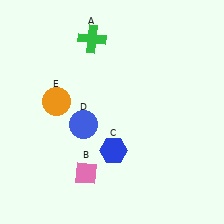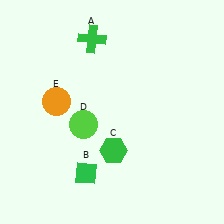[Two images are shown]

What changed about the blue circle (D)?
In Image 1, D is blue. In Image 2, it changed to lime.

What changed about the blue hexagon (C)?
In Image 1, C is blue. In Image 2, it changed to green.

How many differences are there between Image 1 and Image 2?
There are 3 differences between the two images.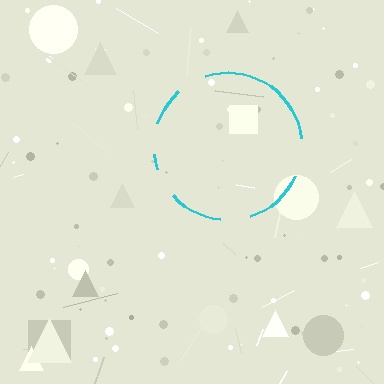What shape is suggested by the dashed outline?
The dashed outline suggests a circle.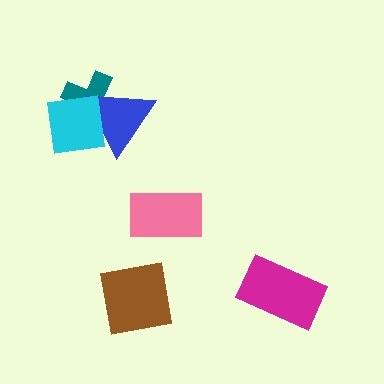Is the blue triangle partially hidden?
Yes, it is partially covered by another shape.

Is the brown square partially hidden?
No, no other shape covers it.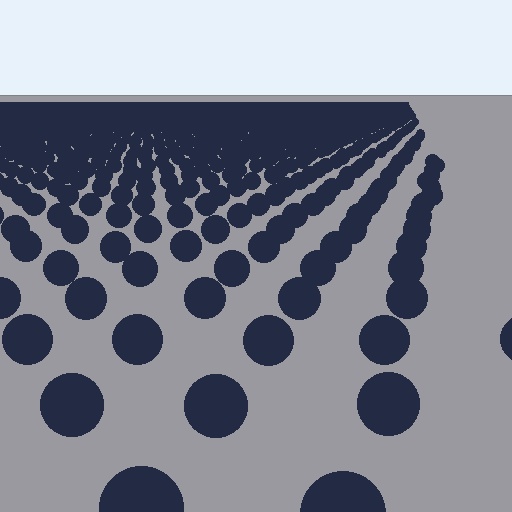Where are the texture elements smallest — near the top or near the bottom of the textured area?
Near the top.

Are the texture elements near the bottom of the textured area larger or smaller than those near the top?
Larger. Near the bottom, elements are closer to the viewer and appear at a bigger on-screen size.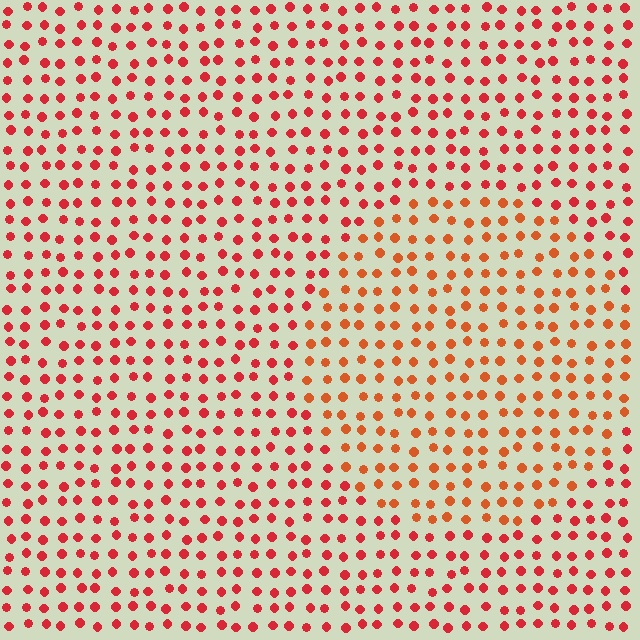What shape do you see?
I see a circle.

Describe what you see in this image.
The image is filled with small red elements in a uniform arrangement. A circle-shaped region is visible where the elements are tinted to a slightly different hue, forming a subtle color boundary.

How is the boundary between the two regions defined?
The boundary is defined purely by a slight shift in hue (about 23 degrees). Spacing, size, and orientation are identical on both sides.